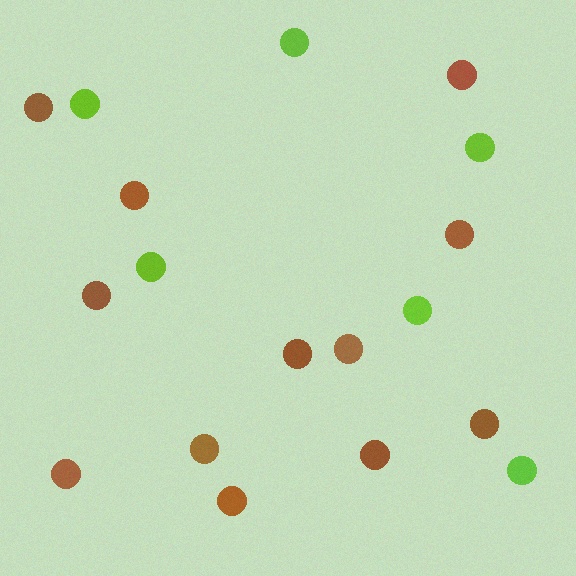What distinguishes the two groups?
There are 2 groups: one group of brown circles (12) and one group of lime circles (6).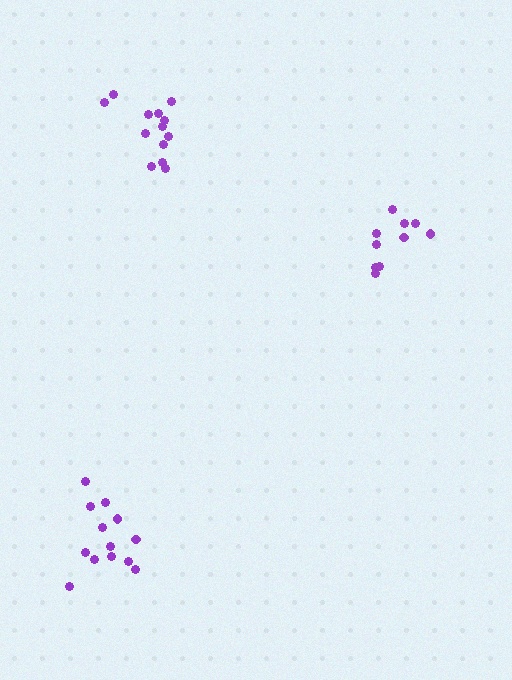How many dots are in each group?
Group 1: 13 dots, Group 2: 13 dots, Group 3: 10 dots (36 total).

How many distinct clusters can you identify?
There are 3 distinct clusters.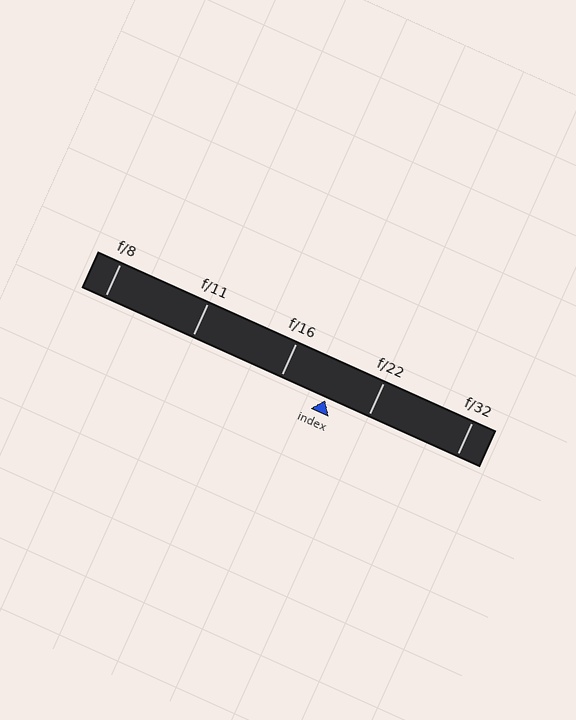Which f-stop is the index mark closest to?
The index mark is closest to f/22.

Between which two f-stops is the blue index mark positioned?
The index mark is between f/16 and f/22.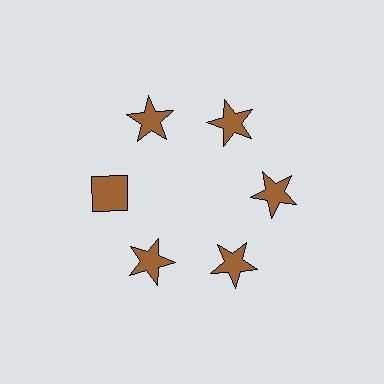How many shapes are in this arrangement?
There are 6 shapes arranged in a ring pattern.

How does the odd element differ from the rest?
It has a different shape: diamond instead of star.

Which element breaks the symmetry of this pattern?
The brown diamond at roughly the 9 o'clock position breaks the symmetry. All other shapes are brown stars.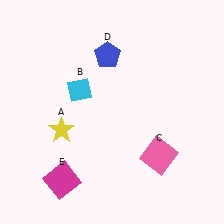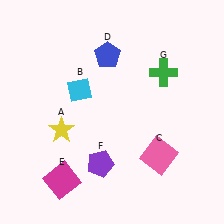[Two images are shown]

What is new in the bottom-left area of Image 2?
A purple pentagon (F) was added in the bottom-left area of Image 2.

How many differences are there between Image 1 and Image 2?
There are 2 differences between the two images.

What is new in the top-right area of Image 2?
A green cross (G) was added in the top-right area of Image 2.